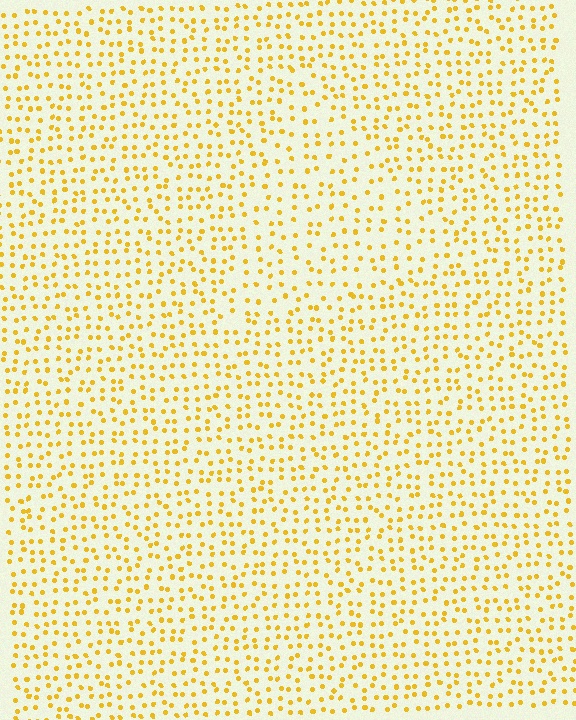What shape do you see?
I see a triangle.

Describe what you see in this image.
The image contains small yellow elements arranged at two different densities. A triangle-shaped region is visible where the elements are less densely packed than the surrounding area.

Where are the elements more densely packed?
The elements are more densely packed outside the triangle boundary.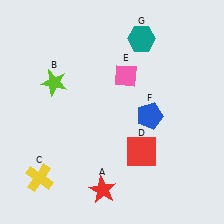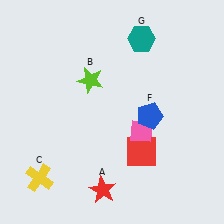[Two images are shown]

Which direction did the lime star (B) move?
The lime star (B) moved right.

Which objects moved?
The objects that moved are: the lime star (B), the pink diamond (E).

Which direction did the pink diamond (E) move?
The pink diamond (E) moved down.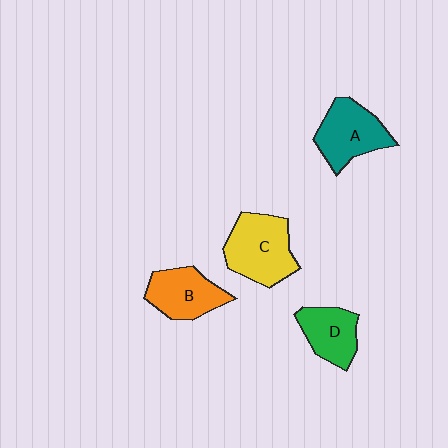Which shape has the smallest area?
Shape D (green).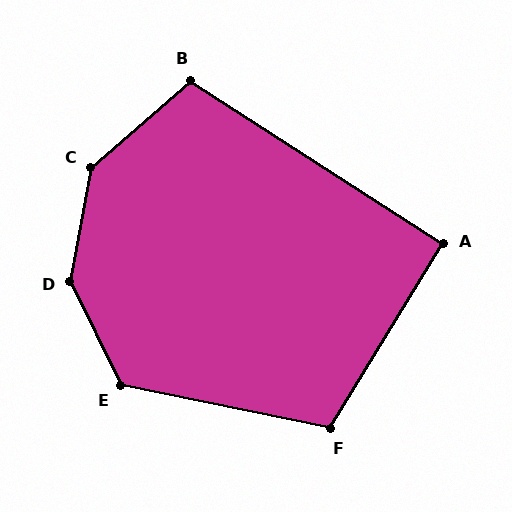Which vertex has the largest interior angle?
D, at approximately 144 degrees.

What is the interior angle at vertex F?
Approximately 110 degrees (obtuse).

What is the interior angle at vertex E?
Approximately 127 degrees (obtuse).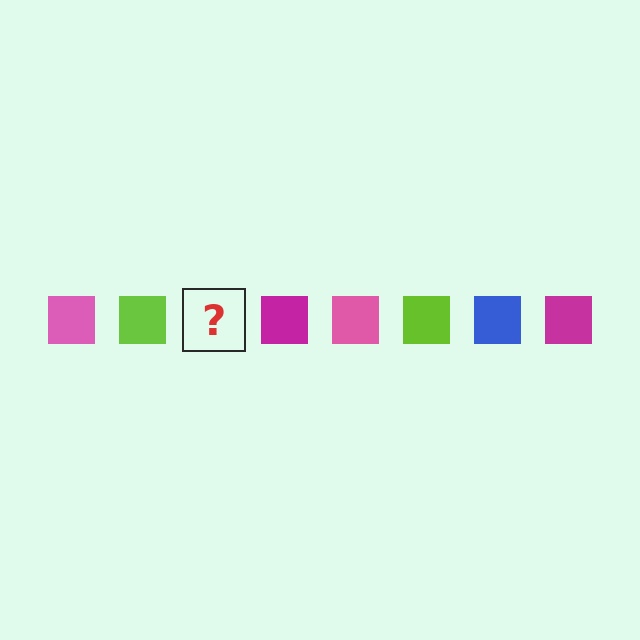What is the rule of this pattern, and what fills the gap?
The rule is that the pattern cycles through pink, lime, blue, magenta squares. The gap should be filled with a blue square.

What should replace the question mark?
The question mark should be replaced with a blue square.